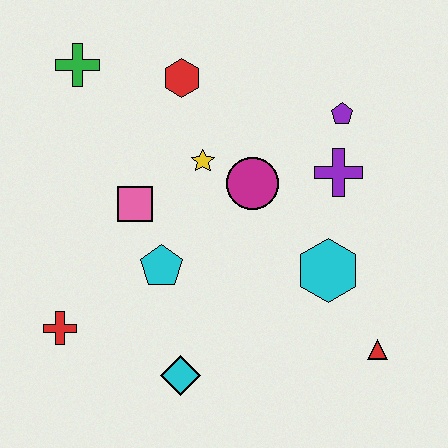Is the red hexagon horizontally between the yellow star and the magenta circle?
No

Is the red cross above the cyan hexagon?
No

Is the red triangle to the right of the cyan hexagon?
Yes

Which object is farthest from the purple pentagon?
The red cross is farthest from the purple pentagon.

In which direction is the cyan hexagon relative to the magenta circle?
The cyan hexagon is below the magenta circle.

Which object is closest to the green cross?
The red hexagon is closest to the green cross.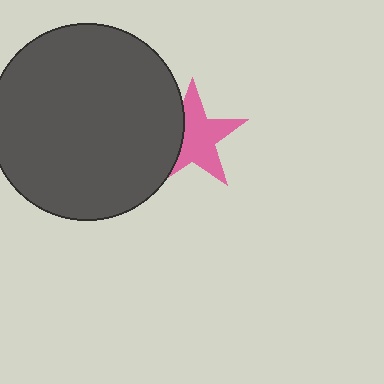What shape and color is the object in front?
The object in front is a dark gray circle.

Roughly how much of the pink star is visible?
Most of it is visible (roughly 68%).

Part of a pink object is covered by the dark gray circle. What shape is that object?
It is a star.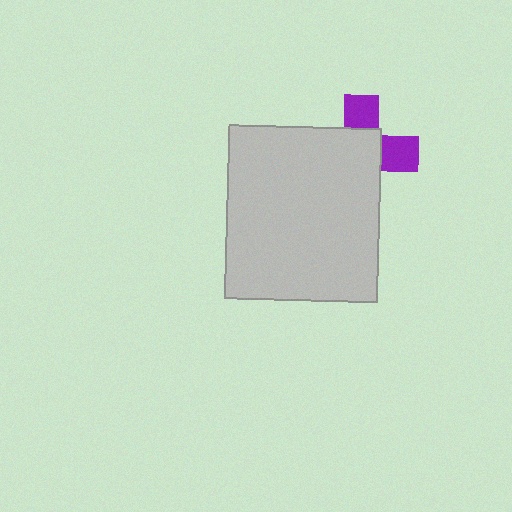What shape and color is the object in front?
The object in front is a light gray rectangle.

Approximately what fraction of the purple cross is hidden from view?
Roughly 64% of the purple cross is hidden behind the light gray rectangle.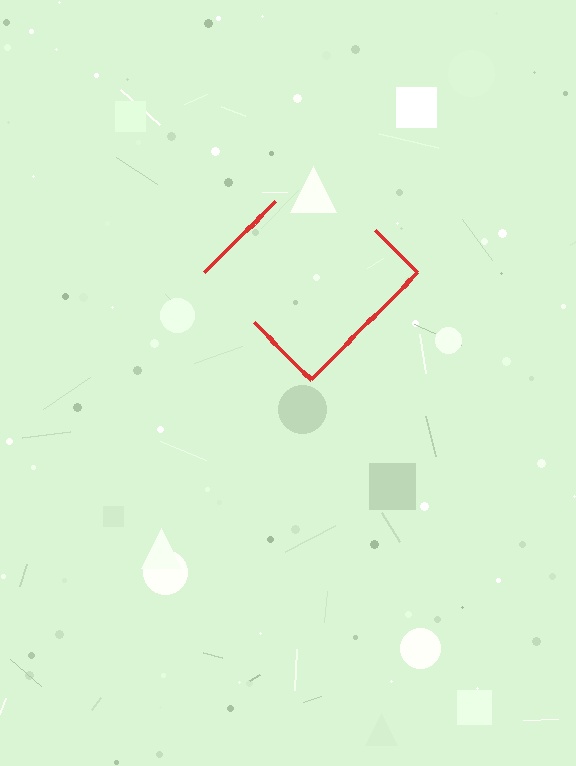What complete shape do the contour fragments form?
The contour fragments form a diamond.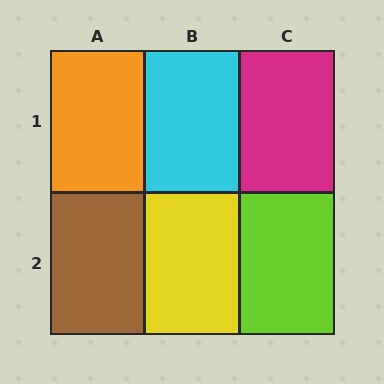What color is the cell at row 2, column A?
Brown.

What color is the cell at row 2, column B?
Yellow.